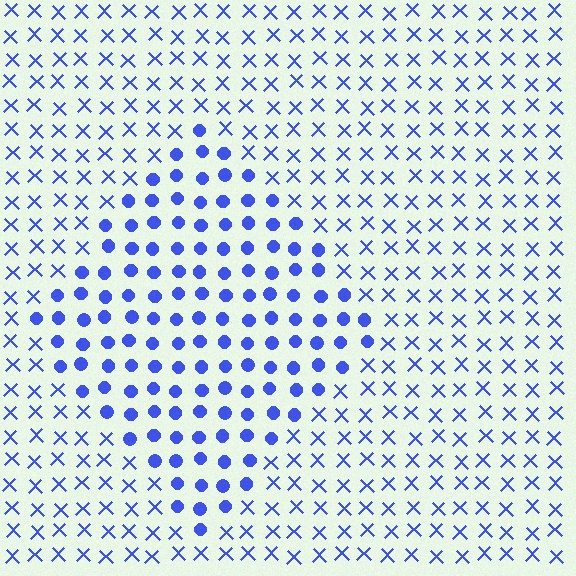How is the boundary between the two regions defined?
The boundary is defined by a change in element shape: circles inside vs. X marks outside. All elements share the same color and spacing.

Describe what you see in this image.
The image is filled with small blue elements arranged in a uniform grid. A diamond-shaped region contains circles, while the surrounding area contains X marks. The boundary is defined purely by the change in element shape.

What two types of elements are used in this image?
The image uses circles inside the diamond region and X marks outside it.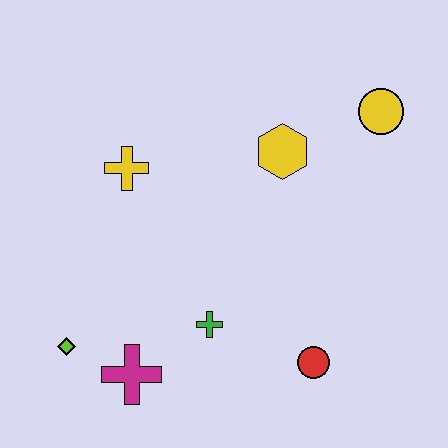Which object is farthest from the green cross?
The yellow circle is farthest from the green cross.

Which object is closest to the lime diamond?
The magenta cross is closest to the lime diamond.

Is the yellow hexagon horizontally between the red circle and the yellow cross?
Yes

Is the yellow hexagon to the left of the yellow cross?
No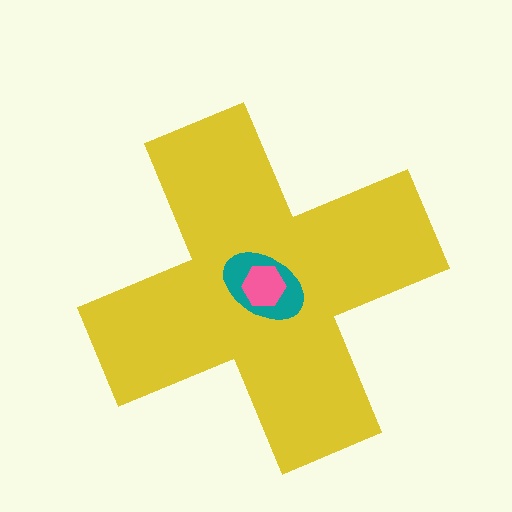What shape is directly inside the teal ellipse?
The pink hexagon.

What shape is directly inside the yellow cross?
The teal ellipse.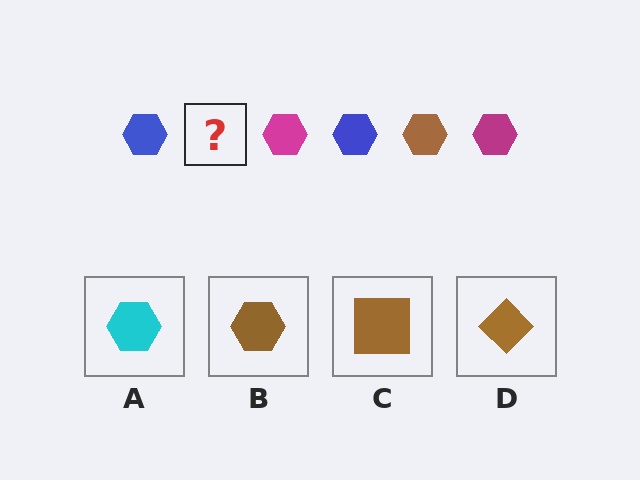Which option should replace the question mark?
Option B.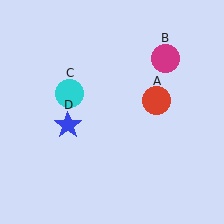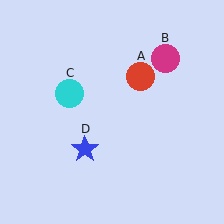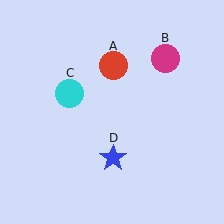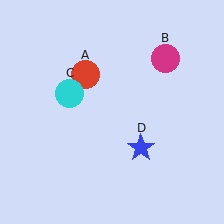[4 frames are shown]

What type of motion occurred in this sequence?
The red circle (object A), blue star (object D) rotated counterclockwise around the center of the scene.